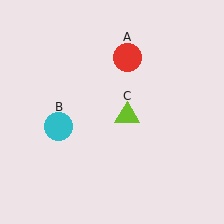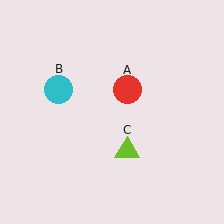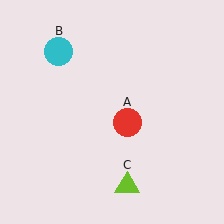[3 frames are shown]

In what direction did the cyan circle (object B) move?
The cyan circle (object B) moved up.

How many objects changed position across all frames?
3 objects changed position: red circle (object A), cyan circle (object B), lime triangle (object C).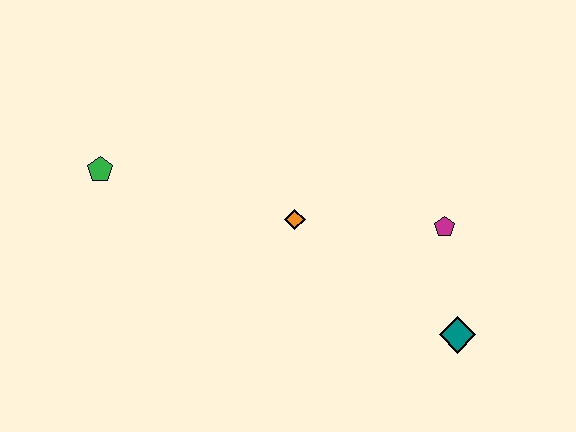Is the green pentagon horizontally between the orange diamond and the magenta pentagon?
No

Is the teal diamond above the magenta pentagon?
No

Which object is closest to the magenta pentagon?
The teal diamond is closest to the magenta pentagon.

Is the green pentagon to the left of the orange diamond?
Yes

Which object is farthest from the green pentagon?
The teal diamond is farthest from the green pentagon.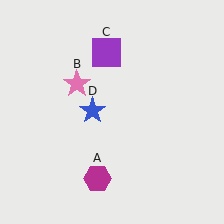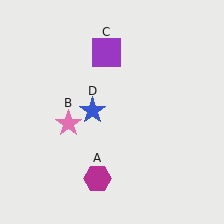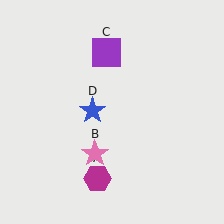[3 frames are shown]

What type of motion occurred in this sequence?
The pink star (object B) rotated counterclockwise around the center of the scene.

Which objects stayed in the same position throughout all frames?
Magenta hexagon (object A) and purple square (object C) and blue star (object D) remained stationary.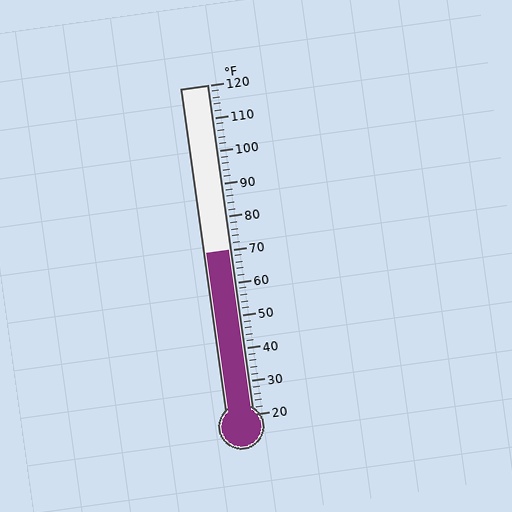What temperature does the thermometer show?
The thermometer shows approximately 70°F.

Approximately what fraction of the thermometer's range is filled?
The thermometer is filled to approximately 50% of its range.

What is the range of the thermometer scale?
The thermometer scale ranges from 20°F to 120°F.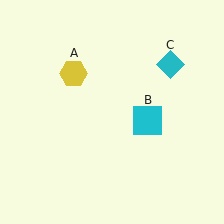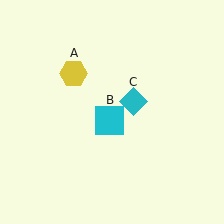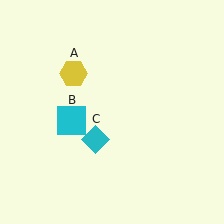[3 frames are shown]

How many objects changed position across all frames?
2 objects changed position: cyan square (object B), cyan diamond (object C).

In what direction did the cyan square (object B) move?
The cyan square (object B) moved left.